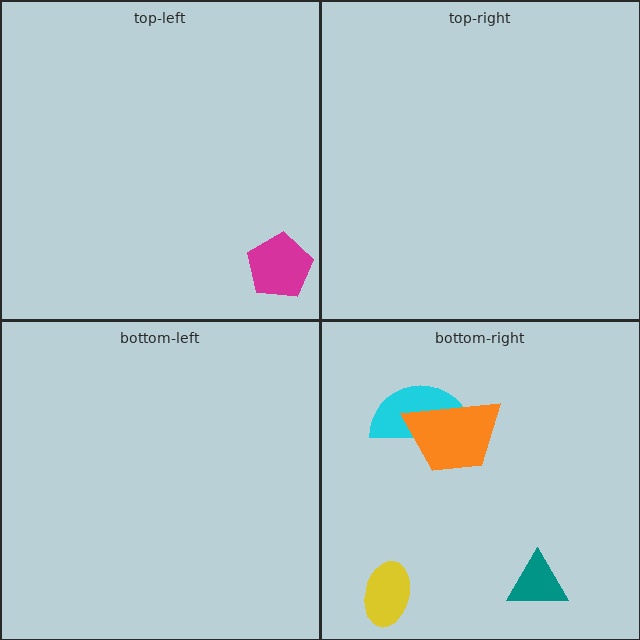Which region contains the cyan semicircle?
The bottom-right region.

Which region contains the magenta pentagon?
The top-left region.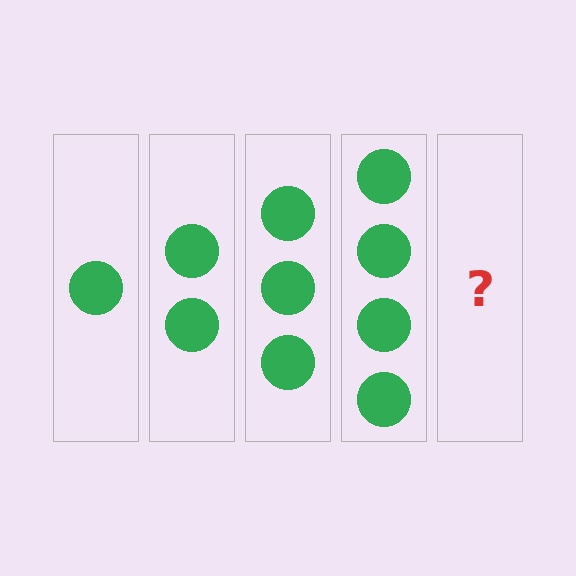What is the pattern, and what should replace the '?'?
The pattern is that each step adds one more circle. The '?' should be 5 circles.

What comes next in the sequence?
The next element should be 5 circles.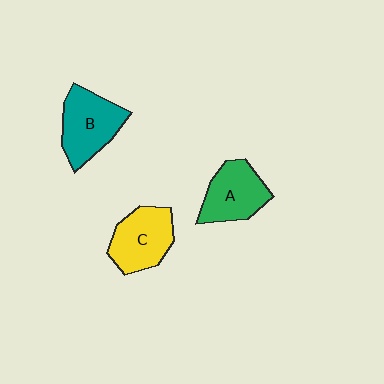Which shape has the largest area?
Shape B (teal).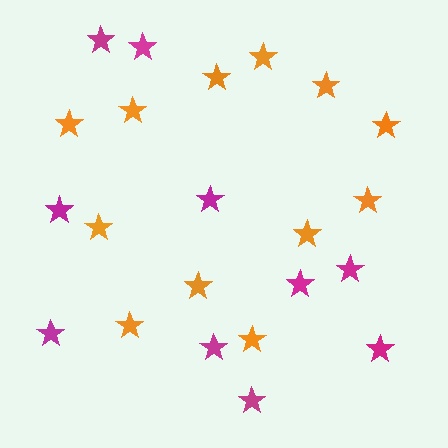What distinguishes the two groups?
There are 2 groups: one group of magenta stars (10) and one group of orange stars (12).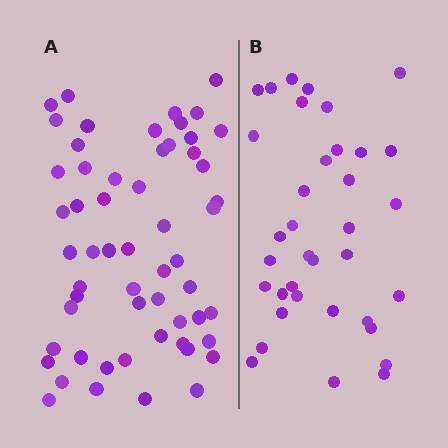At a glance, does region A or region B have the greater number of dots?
Region A (the left region) has more dots.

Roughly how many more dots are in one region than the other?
Region A has approximately 20 more dots than region B.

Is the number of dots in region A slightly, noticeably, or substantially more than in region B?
Region A has substantially more. The ratio is roughly 1.6 to 1.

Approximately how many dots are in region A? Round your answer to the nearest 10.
About 60 dots. (The exact count is 57, which rounds to 60.)